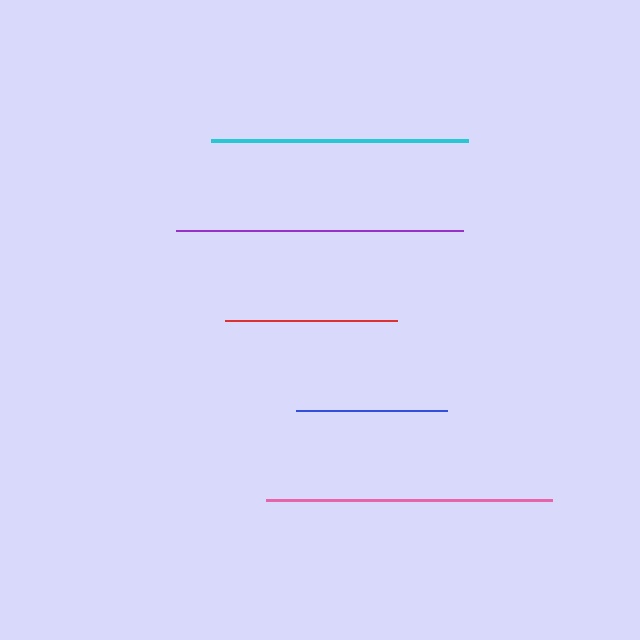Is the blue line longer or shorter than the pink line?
The pink line is longer than the blue line.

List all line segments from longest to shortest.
From longest to shortest: purple, pink, cyan, red, blue.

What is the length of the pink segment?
The pink segment is approximately 286 pixels long.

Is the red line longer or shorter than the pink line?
The pink line is longer than the red line.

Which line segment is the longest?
The purple line is the longest at approximately 287 pixels.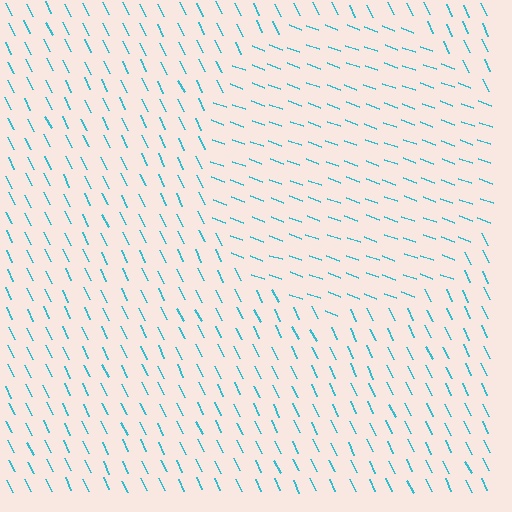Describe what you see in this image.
The image is filled with small cyan line segments. A circle region in the image has lines oriented differently from the surrounding lines, creating a visible texture boundary.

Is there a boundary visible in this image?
Yes, there is a texture boundary formed by a change in line orientation.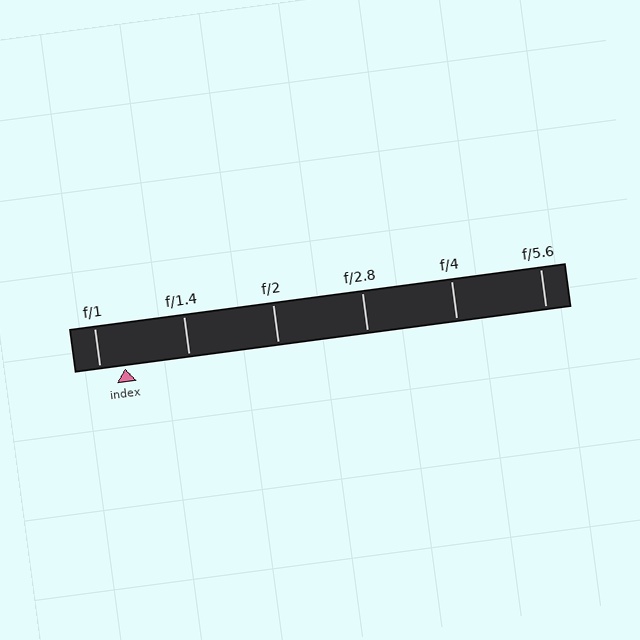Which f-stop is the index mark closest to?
The index mark is closest to f/1.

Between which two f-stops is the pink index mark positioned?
The index mark is between f/1 and f/1.4.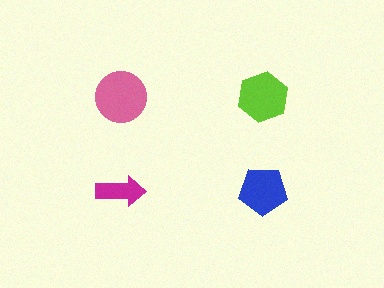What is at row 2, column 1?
A magenta arrow.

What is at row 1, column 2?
A lime hexagon.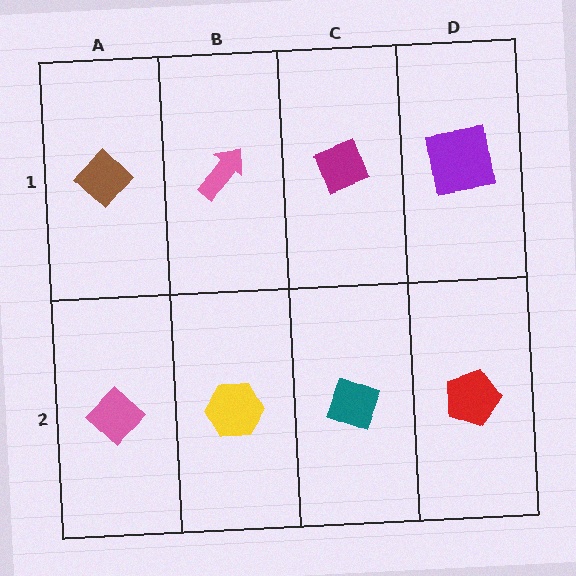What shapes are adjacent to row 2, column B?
A pink arrow (row 1, column B), a pink diamond (row 2, column A), a teal diamond (row 2, column C).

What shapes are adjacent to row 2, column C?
A magenta diamond (row 1, column C), a yellow hexagon (row 2, column B), a red pentagon (row 2, column D).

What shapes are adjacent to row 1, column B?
A yellow hexagon (row 2, column B), a brown diamond (row 1, column A), a magenta diamond (row 1, column C).